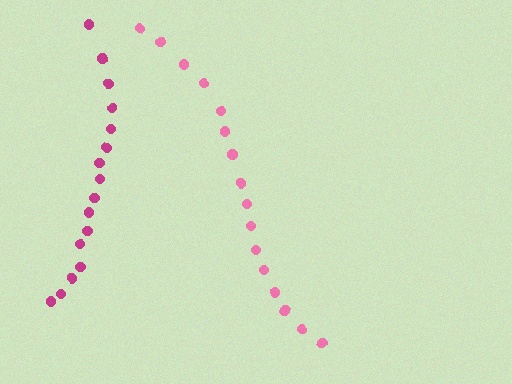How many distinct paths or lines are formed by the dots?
There are 2 distinct paths.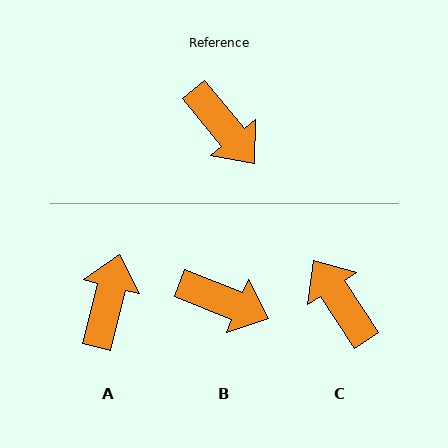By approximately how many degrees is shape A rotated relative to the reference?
Approximately 127 degrees counter-clockwise.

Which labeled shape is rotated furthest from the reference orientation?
C, about 174 degrees away.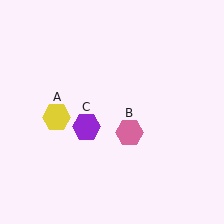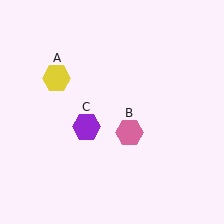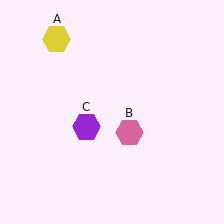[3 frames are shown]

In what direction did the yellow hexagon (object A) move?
The yellow hexagon (object A) moved up.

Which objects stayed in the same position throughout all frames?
Pink hexagon (object B) and purple hexagon (object C) remained stationary.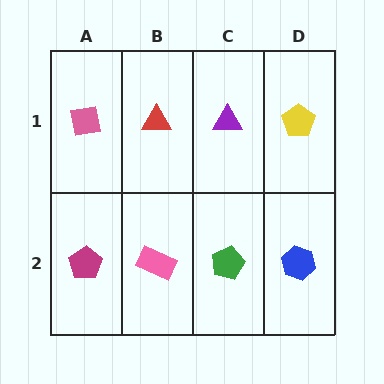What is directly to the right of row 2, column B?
A green pentagon.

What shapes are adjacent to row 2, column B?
A red triangle (row 1, column B), a magenta pentagon (row 2, column A), a green pentagon (row 2, column C).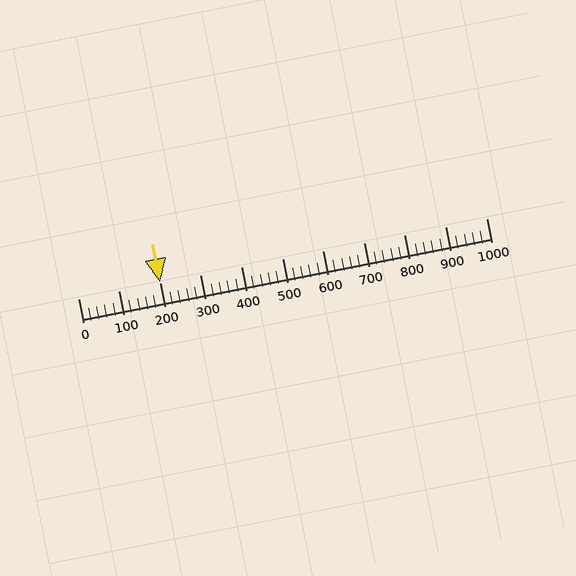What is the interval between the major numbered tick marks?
The major tick marks are spaced 100 units apart.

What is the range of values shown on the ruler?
The ruler shows values from 0 to 1000.